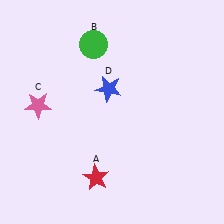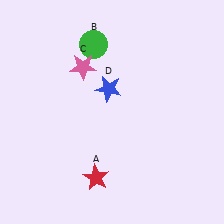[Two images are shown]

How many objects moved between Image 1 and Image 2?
1 object moved between the two images.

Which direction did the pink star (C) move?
The pink star (C) moved right.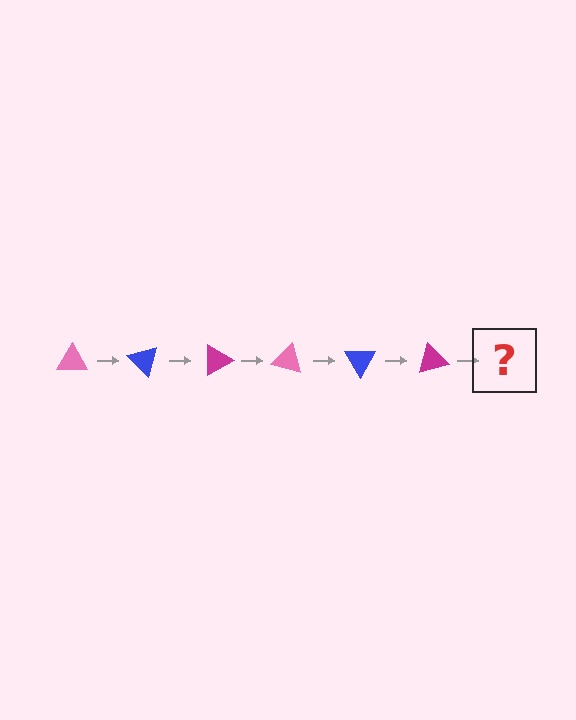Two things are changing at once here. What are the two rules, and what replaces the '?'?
The two rules are that it rotates 45 degrees each step and the color cycles through pink, blue, and magenta. The '?' should be a pink triangle, rotated 270 degrees from the start.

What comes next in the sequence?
The next element should be a pink triangle, rotated 270 degrees from the start.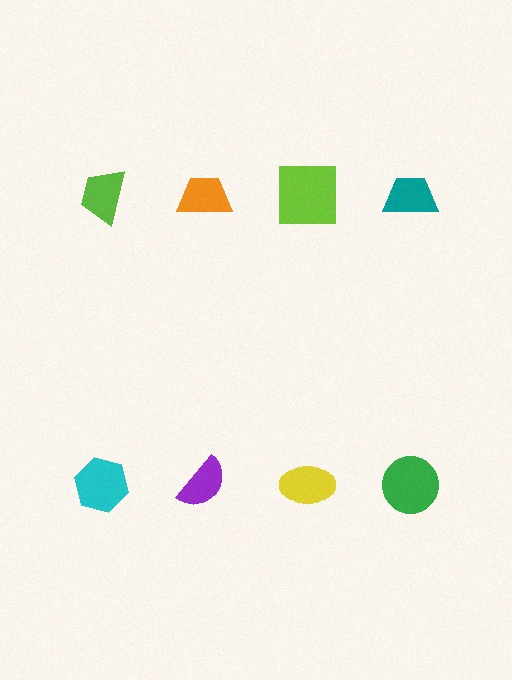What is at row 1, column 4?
A teal trapezoid.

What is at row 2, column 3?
A yellow ellipse.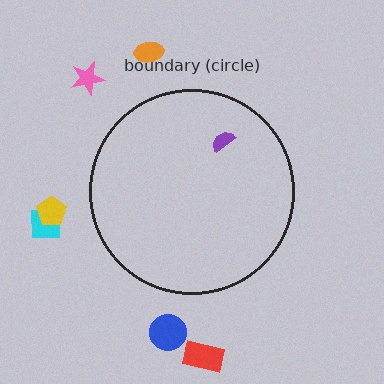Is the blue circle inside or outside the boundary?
Outside.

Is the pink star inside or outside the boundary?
Outside.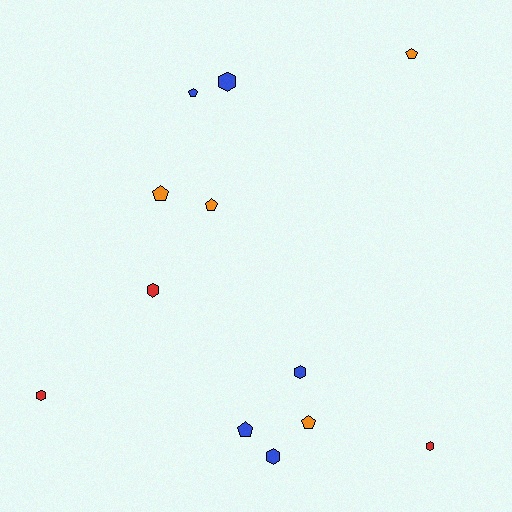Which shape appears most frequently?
Hexagon, with 6 objects.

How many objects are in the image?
There are 12 objects.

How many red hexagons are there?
There are 3 red hexagons.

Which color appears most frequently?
Blue, with 5 objects.